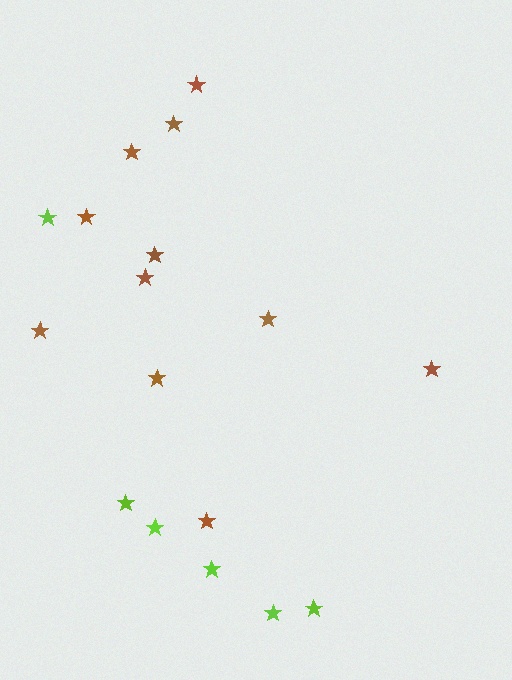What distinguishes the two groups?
There are 2 groups: one group of brown stars (11) and one group of lime stars (6).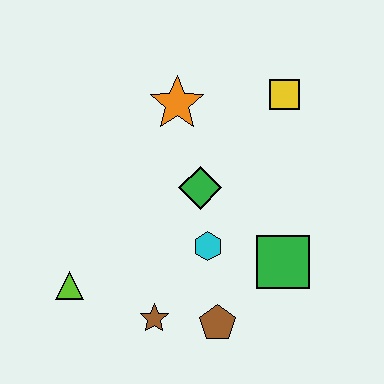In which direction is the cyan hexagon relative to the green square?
The cyan hexagon is to the left of the green square.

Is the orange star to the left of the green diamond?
Yes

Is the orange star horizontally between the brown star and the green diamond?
Yes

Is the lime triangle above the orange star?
No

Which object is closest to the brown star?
The brown pentagon is closest to the brown star.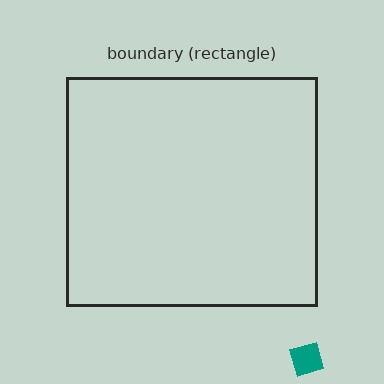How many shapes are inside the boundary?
0 inside, 1 outside.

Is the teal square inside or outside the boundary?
Outside.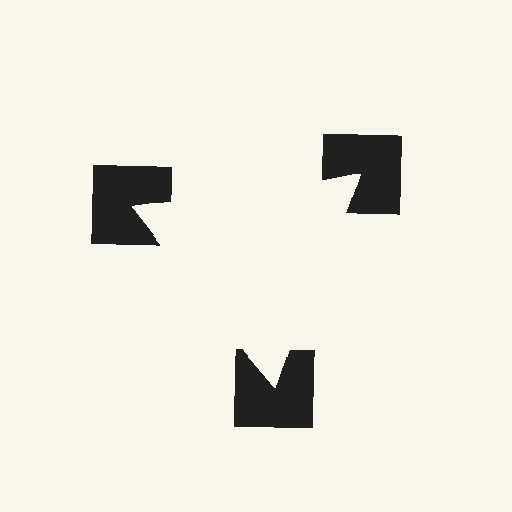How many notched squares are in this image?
There are 3 — one at each vertex of the illusory triangle.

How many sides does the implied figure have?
3 sides.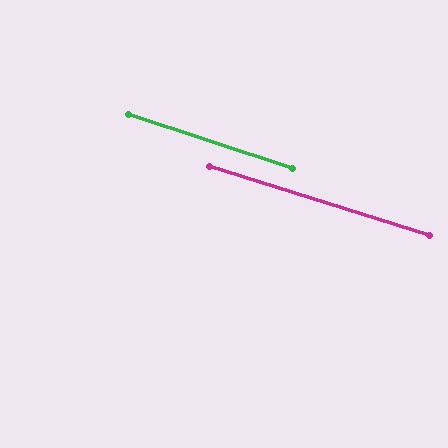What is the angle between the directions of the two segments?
Approximately 1 degree.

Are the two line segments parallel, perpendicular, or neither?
Parallel — their directions differ by only 0.7°.